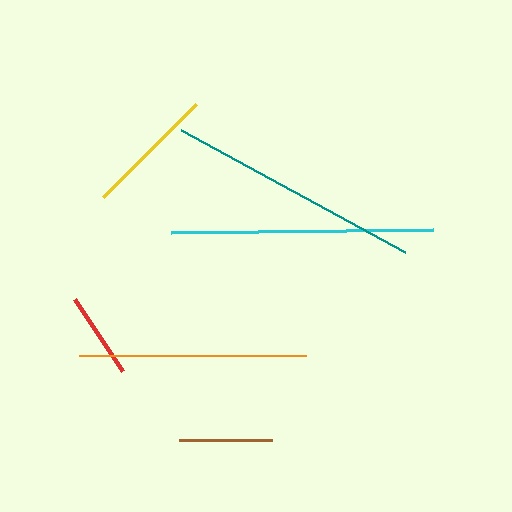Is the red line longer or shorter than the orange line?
The orange line is longer than the red line.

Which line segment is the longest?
The cyan line is the longest at approximately 261 pixels.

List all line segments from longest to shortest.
From longest to shortest: cyan, teal, orange, yellow, brown, red.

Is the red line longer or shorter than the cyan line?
The cyan line is longer than the red line.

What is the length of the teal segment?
The teal segment is approximately 255 pixels long.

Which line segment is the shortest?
The red line is the shortest at approximately 87 pixels.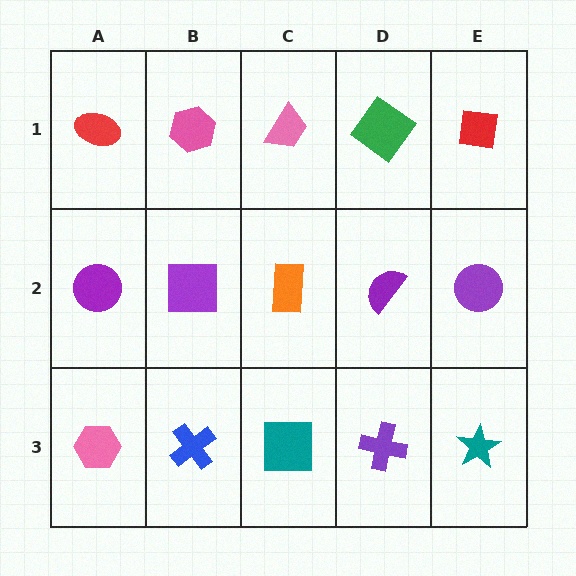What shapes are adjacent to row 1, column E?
A purple circle (row 2, column E), a green diamond (row 1, column D).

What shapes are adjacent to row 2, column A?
A red ellipse (row 1, column A), a pink hexagon (row 3, column A), a purple square (row 2, column B).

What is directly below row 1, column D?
A purple semicircle.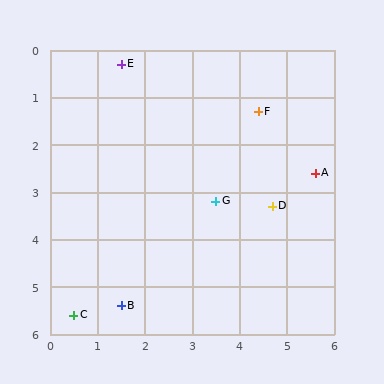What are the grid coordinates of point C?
Point C is at approximately (0.5, 5.6).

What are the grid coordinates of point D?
Point D is at approximately (4.7, 3.3).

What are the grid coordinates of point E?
Point E is at approximately (1.5, 0.3).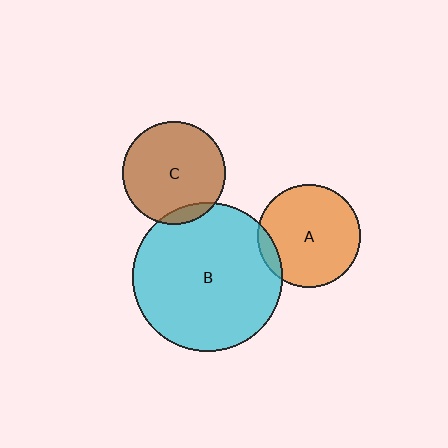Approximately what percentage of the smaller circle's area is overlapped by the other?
Approximately 10%.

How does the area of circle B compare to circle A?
Approximately 2.1 times.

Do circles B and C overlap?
Yes.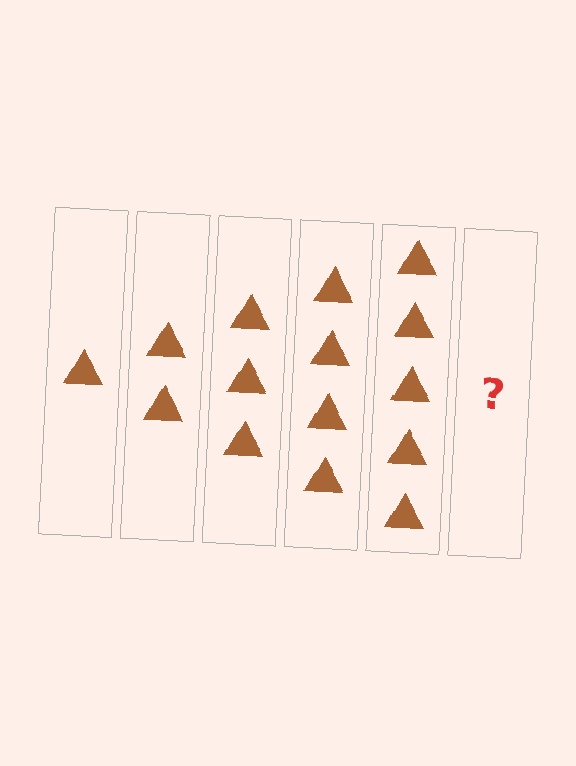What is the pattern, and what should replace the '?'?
The pattern is that each step adds one more triangle. The '?' should be 6 triangles.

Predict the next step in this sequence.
The next step is 6 triangles.